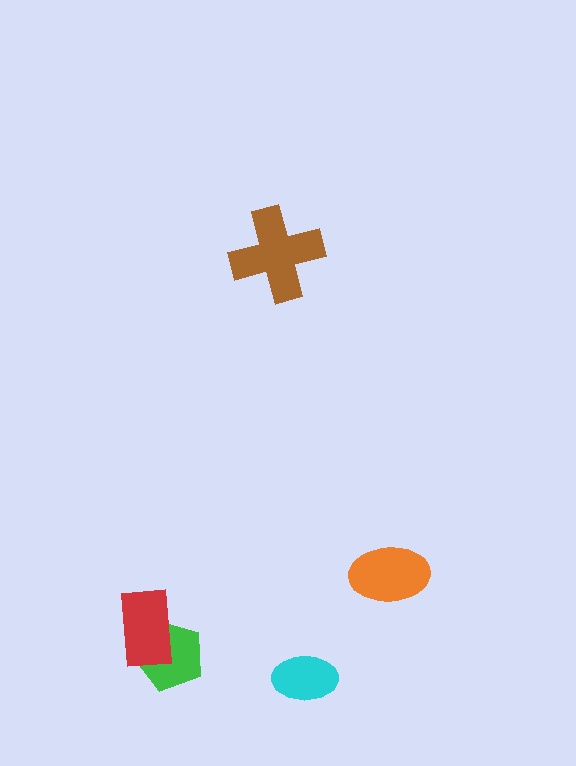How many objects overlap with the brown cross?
0 objects overlap with the brown cross.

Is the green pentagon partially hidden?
Yes, it is partially covered by another shape.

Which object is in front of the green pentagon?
The red rectangle is in front of the green pentagon.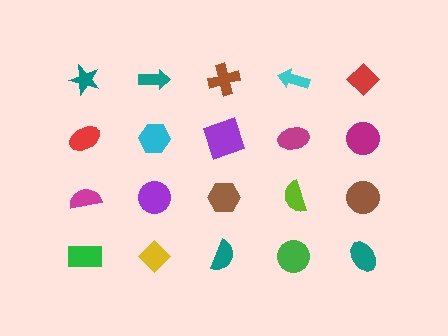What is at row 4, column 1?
A green rectangle.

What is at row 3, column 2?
A purple circle.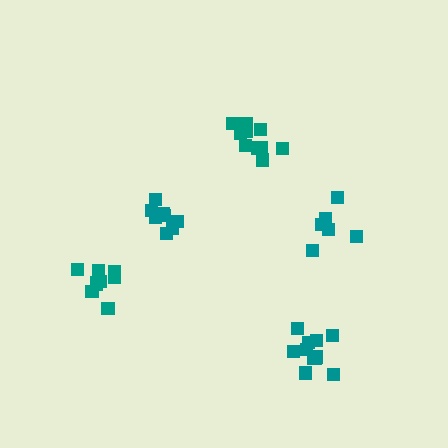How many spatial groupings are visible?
There are 5 spatial groupings.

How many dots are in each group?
Group 1: 10 dots, Group 2: 11 dots, Group 3: 11 dots, Group 4: 6 dots, Group 5: 9 dots (47 total).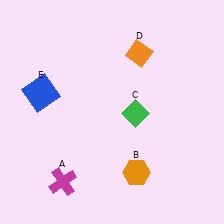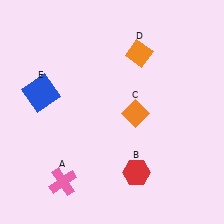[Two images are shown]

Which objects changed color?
A changed from magenta to pink. B changed from orange to red. C changed from green to orange.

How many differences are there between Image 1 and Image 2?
There are 3 differences between the two images.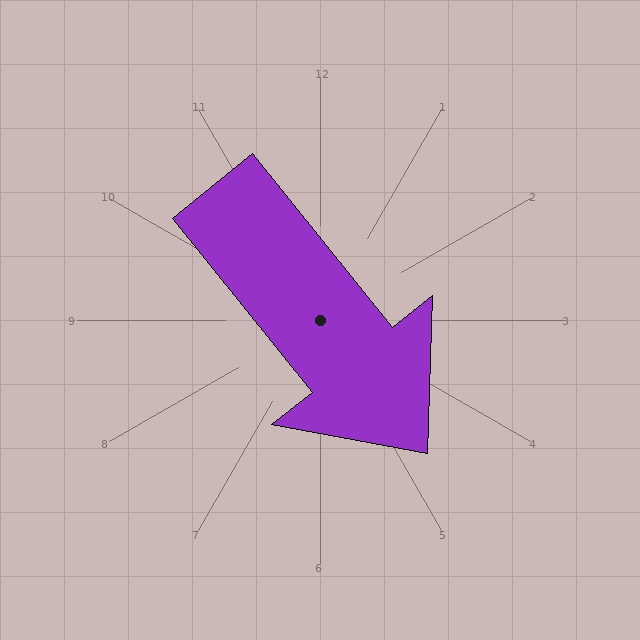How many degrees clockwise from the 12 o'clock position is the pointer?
Approximately 141 degrees.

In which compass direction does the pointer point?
Southeast.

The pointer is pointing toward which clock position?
Roughly 5 o'clock.